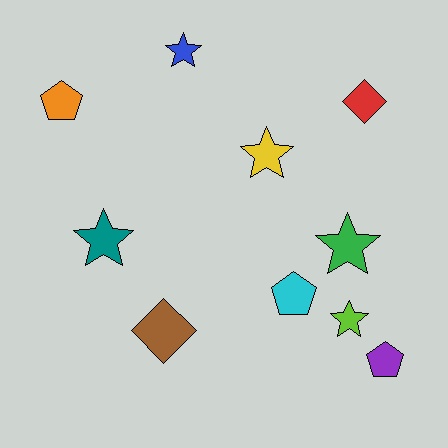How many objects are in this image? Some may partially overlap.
There are 10 objects.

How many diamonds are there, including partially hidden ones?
There are 2 diamonds.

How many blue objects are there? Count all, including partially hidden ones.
There is 1 blue object.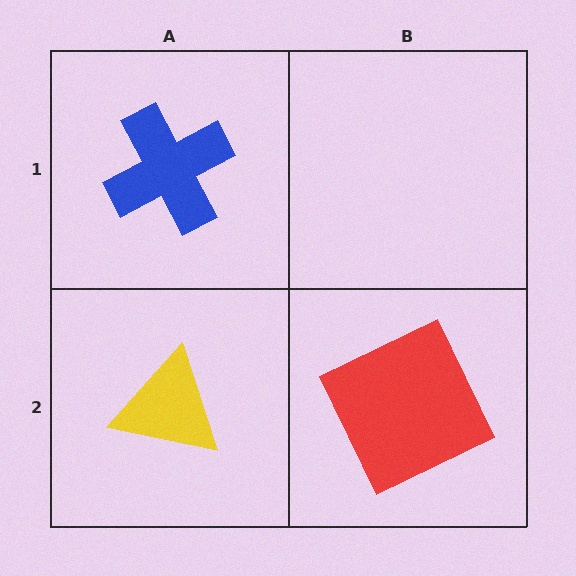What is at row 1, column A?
A blue cross.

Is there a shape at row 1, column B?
No, that cell is empty.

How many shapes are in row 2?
2 shapes.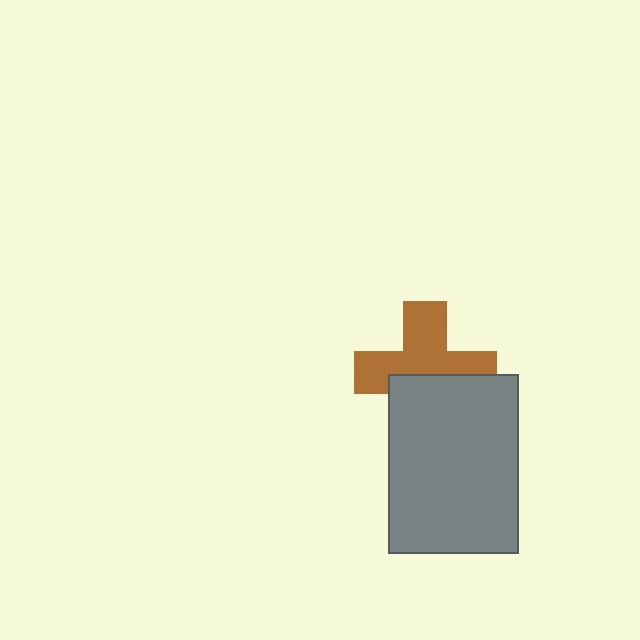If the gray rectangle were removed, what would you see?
You would see the complete brown cross.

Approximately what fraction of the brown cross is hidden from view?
Roughly 42% of the brown cross is hidden behind the gray rectangle.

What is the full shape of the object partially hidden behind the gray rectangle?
The partially hidden object is a brown cross.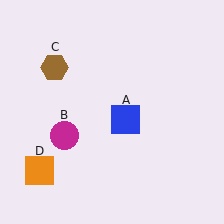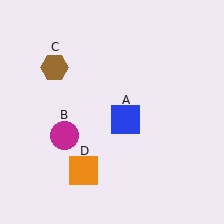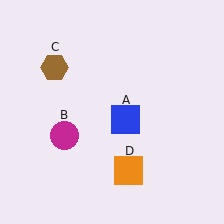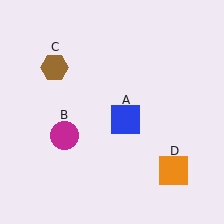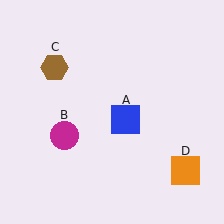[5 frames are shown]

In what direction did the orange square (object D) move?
The orange square (object D) moved right.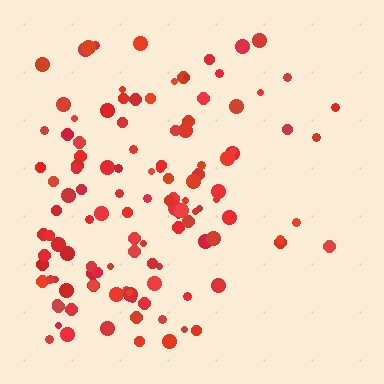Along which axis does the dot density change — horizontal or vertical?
Horizontal.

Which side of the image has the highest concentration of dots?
The left.